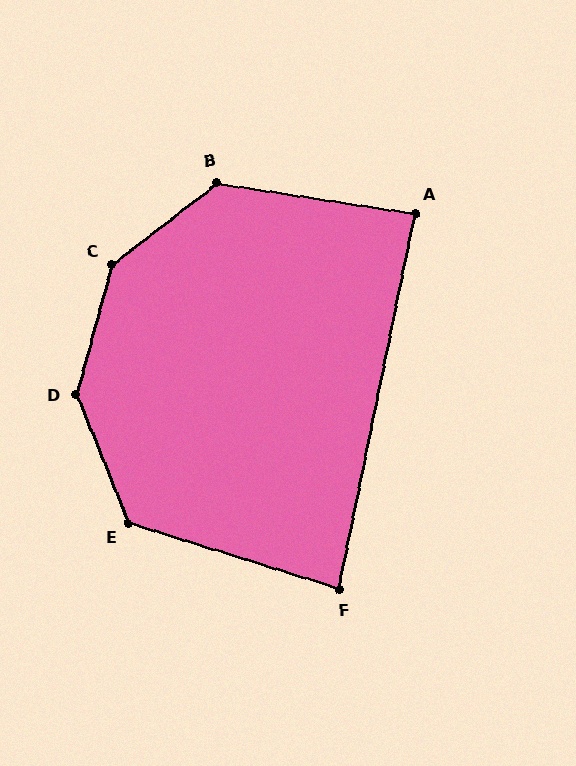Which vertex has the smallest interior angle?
F, at approximately 84 degrees.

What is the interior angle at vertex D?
Approximately 142 degrees (obtuse).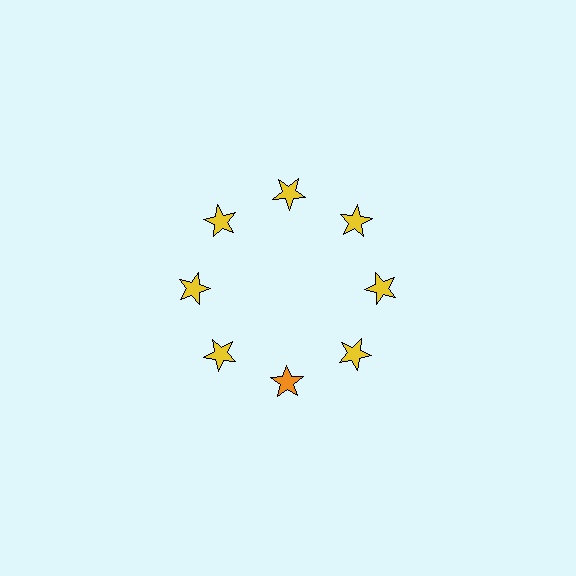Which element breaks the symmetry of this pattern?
The orange star at roughly the 6 o'clock position breaks the symmetry. All other shapes are yellow stars.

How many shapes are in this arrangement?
There are 8 shapes arranged in a ring pattern.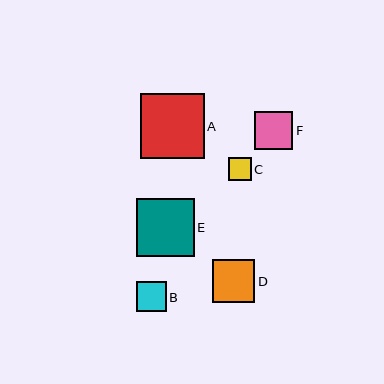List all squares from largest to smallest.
From largest to smallest: A, E, D, F, B, C.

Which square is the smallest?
Square C is the smallest with a size of approximately 23 pixels.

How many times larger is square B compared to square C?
Square B is approximately 1.3 times the size of square C.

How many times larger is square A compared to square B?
Square A is approximately 2.2 times the size of square B.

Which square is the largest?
Square A is the largest with a size of approximately 64 pixels.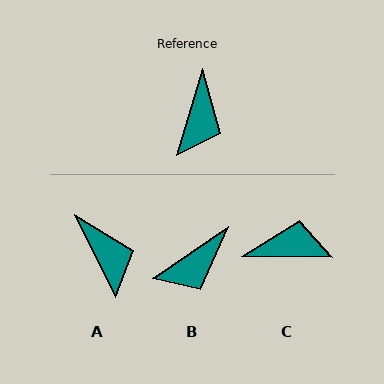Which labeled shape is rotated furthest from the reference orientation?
C, about 106 degrees away.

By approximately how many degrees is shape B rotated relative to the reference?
Approximately 39 degrees clockwise.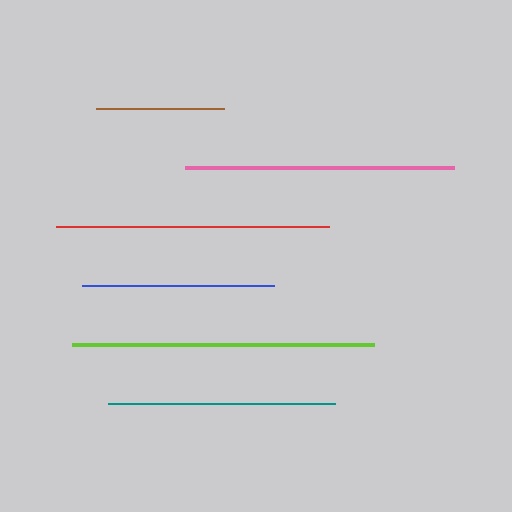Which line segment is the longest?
The lime line is the longest at approximately 302 pixels.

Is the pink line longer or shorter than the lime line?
The lime line is longer than the pink line.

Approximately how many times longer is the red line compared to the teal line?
The red line is approximately 1.2 times the length of the teal line.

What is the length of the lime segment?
The lime segment is approximately 302 pixels long.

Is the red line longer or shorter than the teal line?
The red line is longer than the teal line.